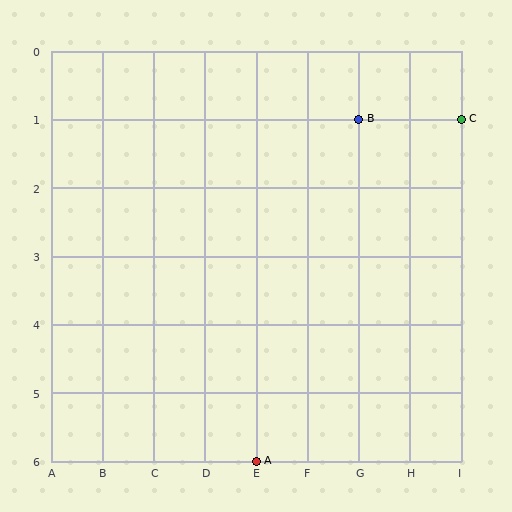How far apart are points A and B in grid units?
Points A and B are 2 columns and 5 rows apart (about 5.4 grid units diagonally).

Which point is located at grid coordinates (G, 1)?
Point B is at (G, 1).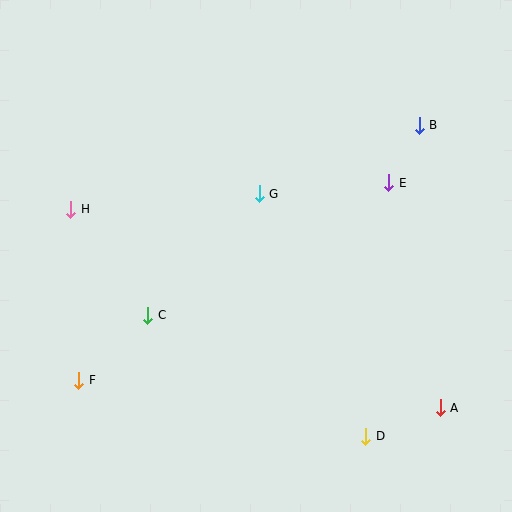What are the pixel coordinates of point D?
Point D is at (366, 436).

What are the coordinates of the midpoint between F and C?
The midpoint between F and C is at (113, 348).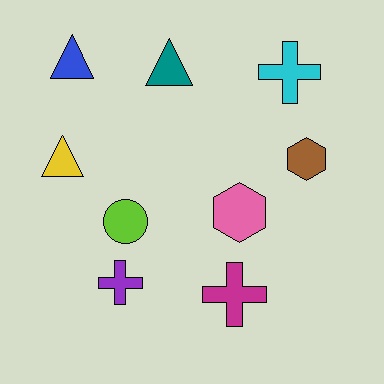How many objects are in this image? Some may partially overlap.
There are 9 objects.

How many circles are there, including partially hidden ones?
There is 1 circle.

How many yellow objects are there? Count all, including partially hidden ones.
There is 1 yellow object.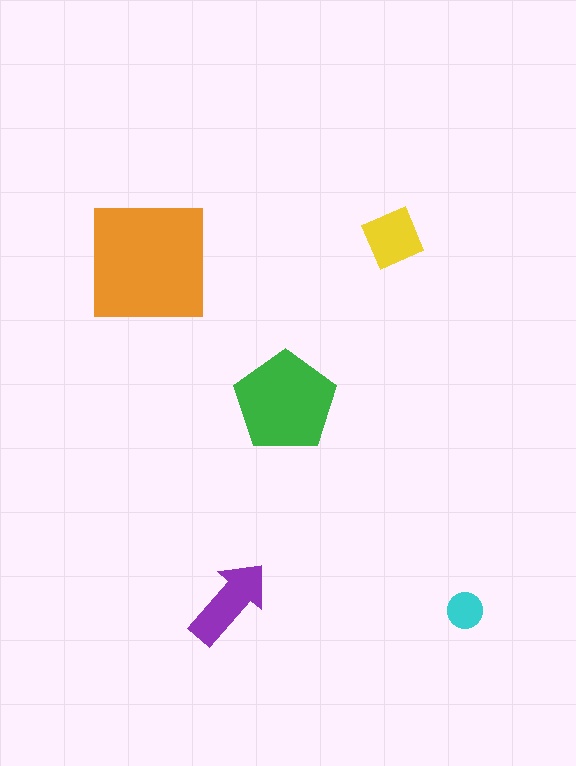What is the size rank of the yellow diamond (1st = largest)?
4th.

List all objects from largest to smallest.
The orange square, the green pentagon, the purple arrow, the yellow diamond, the cyan circle.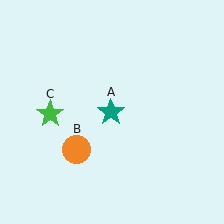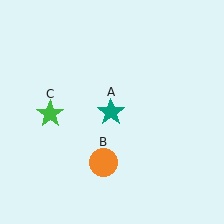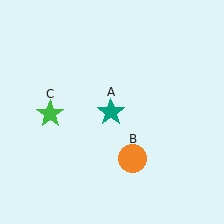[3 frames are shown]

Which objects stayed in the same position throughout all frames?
Teal star (object A) and green star (object C) remained stationary.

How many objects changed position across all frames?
1 object changed position: orange circle (object B).